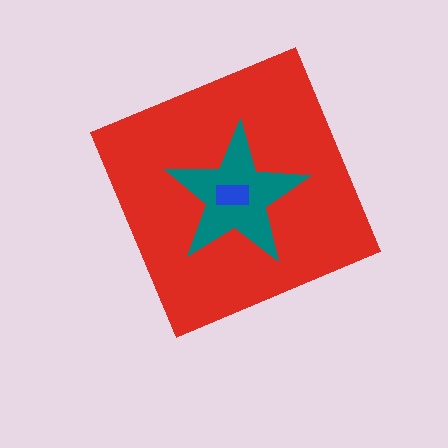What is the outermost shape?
The red diamond.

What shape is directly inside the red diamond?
The teal star.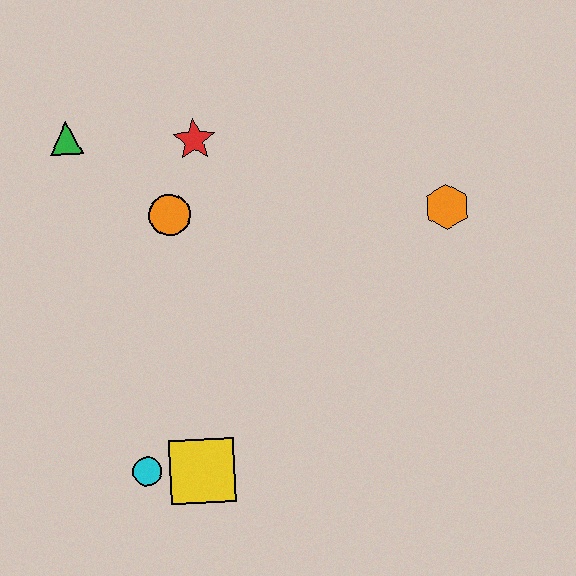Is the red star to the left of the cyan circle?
No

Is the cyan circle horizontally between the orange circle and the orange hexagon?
No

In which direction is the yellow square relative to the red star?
The yellow square is below the red star.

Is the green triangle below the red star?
No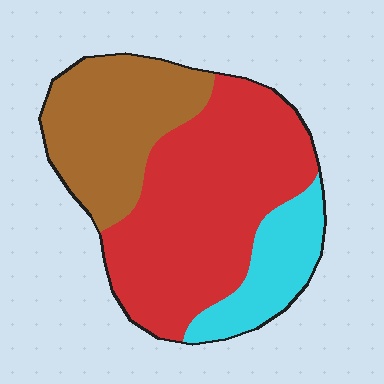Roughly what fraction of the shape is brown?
Brown covers 30% of the shape.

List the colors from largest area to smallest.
From largest to smallest: red, brown, cyan.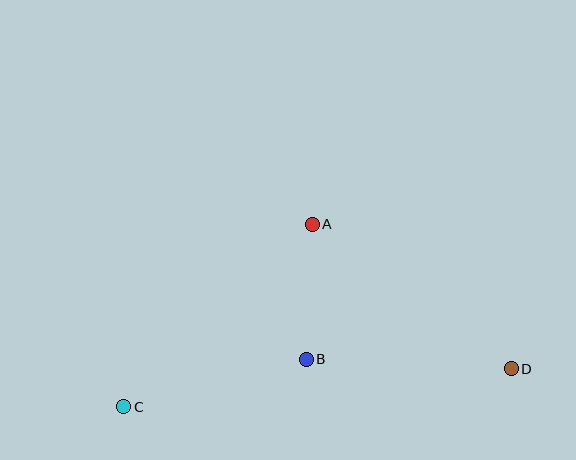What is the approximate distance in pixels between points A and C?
The distance between A and C is approximately 262 pixels.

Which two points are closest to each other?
Points A and B are closest to each other.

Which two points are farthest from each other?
Points C and D are farthest from each other.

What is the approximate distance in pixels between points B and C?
The distance between B and C is approximately 188 pixels.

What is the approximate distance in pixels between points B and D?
The distance between B and D is approximately 205 pixels.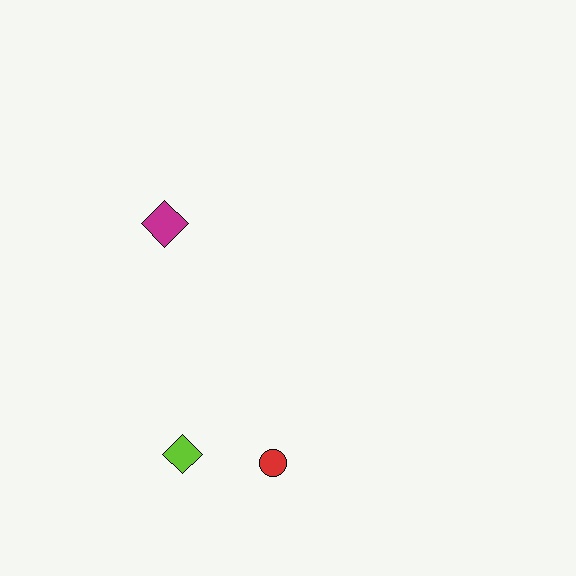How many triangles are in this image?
There are no triangles.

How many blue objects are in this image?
There are no blue objects.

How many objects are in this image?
There are 3 objects.